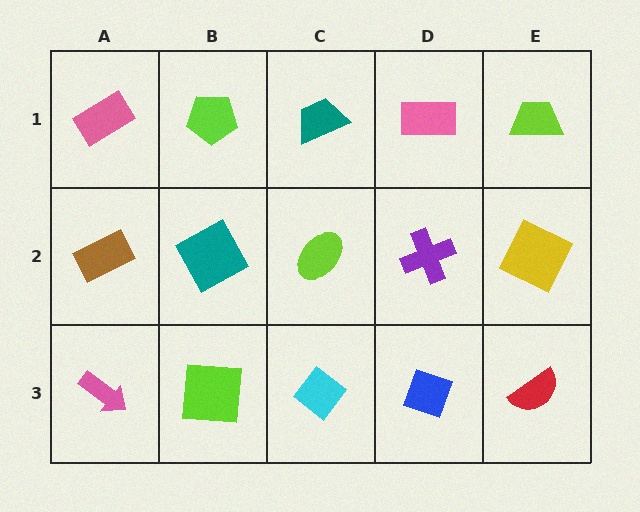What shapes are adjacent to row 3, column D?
A purple cross (row 2, column D), a cyan diamond (row 3, column C), a red semicircle (row 3, column E).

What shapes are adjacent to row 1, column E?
A yellow square (row 2, column E), a pink rectangle (row 1, column D).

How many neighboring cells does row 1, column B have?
3.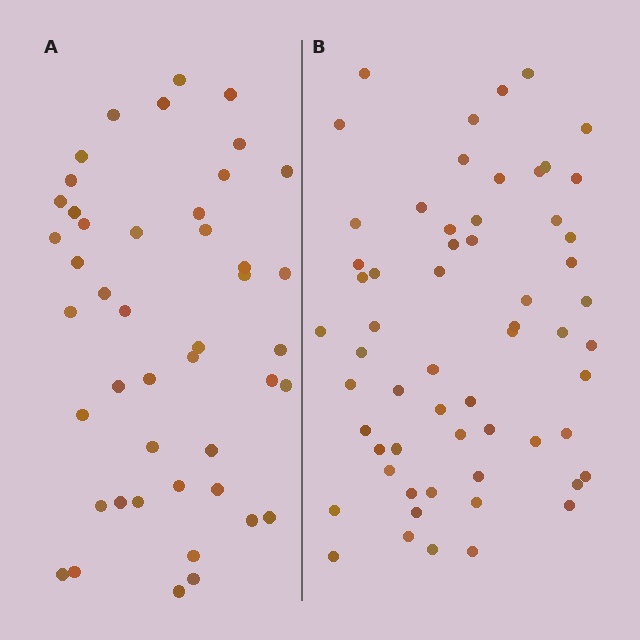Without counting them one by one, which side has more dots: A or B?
Region B (the right region) has more dots.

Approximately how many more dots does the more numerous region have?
Region B has approximately 15 more dots than region A.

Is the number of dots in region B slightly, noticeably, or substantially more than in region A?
Region B has noticeably more, but not dramatically so. The ratio is roughly 1.3 to 1.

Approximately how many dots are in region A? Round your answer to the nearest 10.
About 40 dots. (The exact count is 45, which rounds to 40.)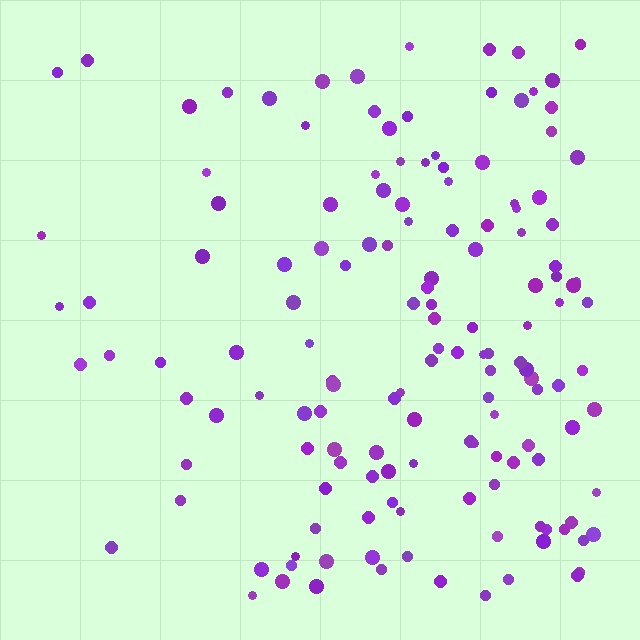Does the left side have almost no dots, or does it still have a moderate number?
Still a moderate number, just noticeably fewer than the right.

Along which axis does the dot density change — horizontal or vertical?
Horizontal.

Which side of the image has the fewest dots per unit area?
The left.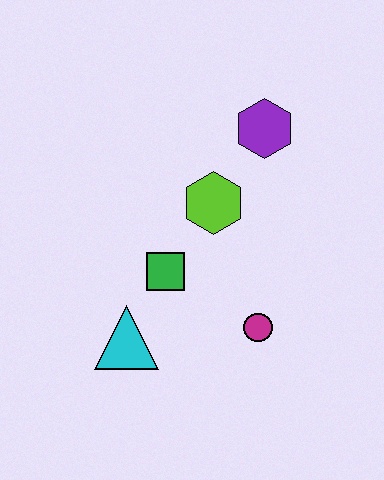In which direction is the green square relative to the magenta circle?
The green square is to the left of the magenta circle.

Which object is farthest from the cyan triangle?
The purple hexagon is farthest from the cyan triangle.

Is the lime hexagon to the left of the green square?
No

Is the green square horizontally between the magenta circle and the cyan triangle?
Yes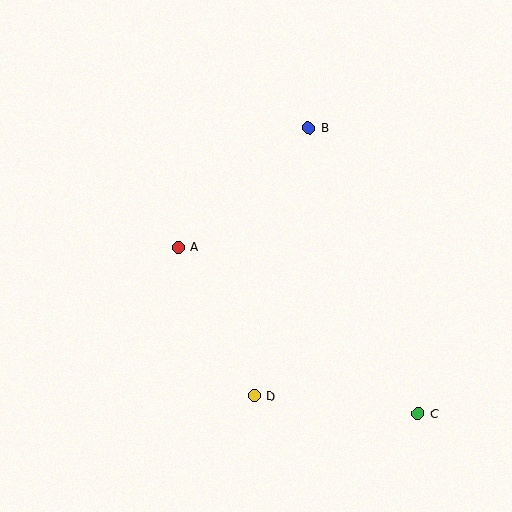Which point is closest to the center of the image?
Point A at (179, 247) is closest to the center.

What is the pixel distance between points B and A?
The distance between B and A is 176 pixels.